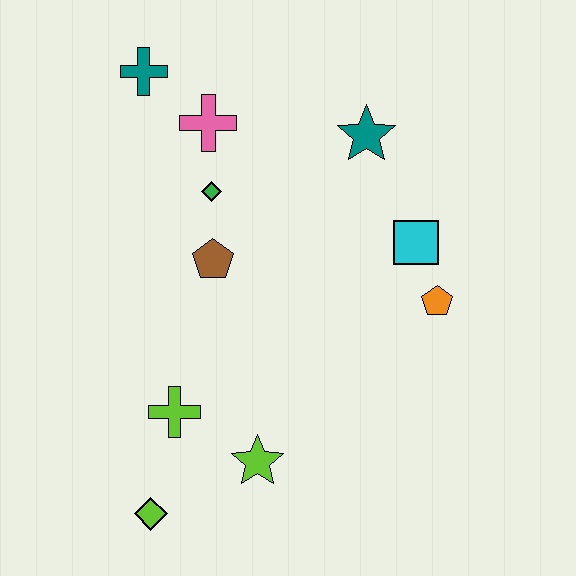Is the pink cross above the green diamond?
Yes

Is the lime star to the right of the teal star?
No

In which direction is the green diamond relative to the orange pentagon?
The green diamond is to the left of the orange pentagon.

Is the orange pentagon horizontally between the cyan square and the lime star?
No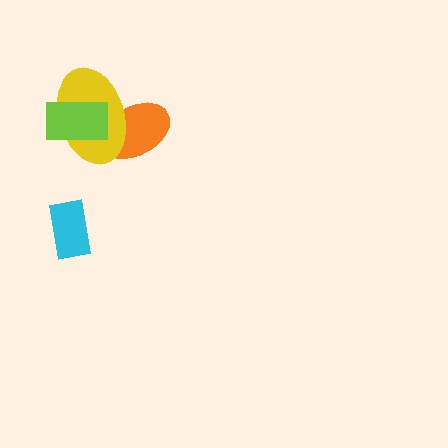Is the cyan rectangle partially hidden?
No, no other shape covers it.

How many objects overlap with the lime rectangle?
2 objects overlap with the lime rectangle.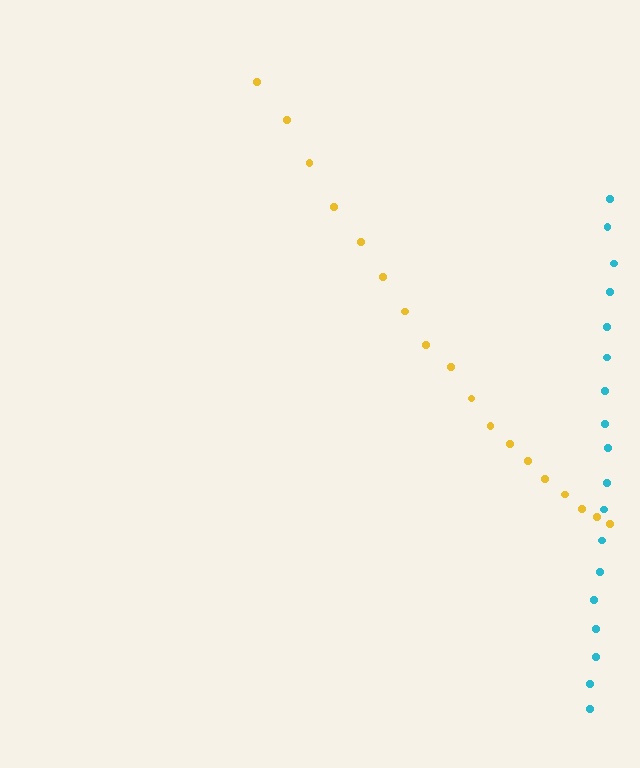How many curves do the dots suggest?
There are 2 distinct paths.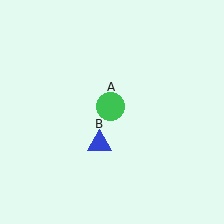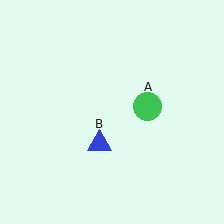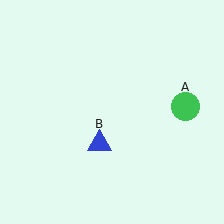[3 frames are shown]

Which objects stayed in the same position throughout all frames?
Blue triangle (object B) remained stationary.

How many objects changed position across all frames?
1 object changed position: green circle (object A).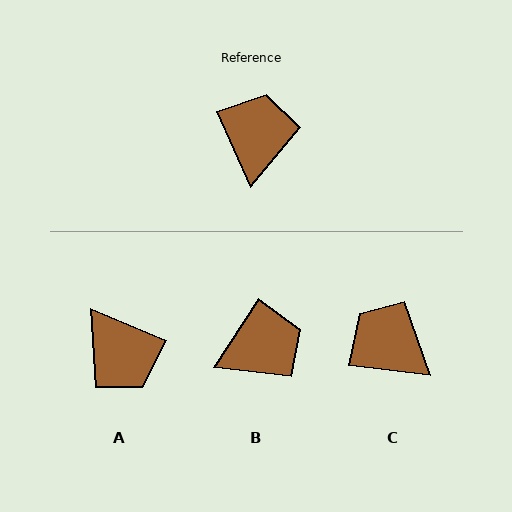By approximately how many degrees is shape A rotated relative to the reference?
Approximately 136 degrees clockwise.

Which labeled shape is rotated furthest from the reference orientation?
A, about 136 degrees away.